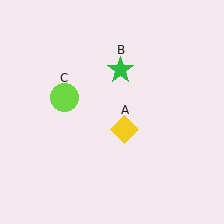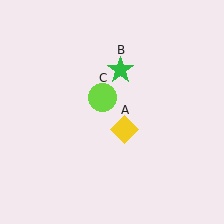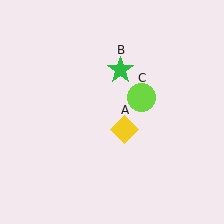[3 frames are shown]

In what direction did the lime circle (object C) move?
The lime circle (object C) moved right.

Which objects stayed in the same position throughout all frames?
Yellow diamond (object A) and green star (object B) remained stationary.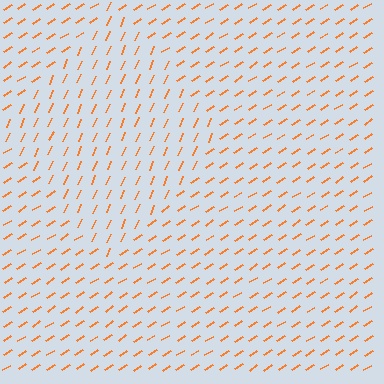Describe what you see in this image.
The image is filled with small orange line segments. A diamond region in the image has lines oriented differently from the surrounding lines, creating a visible texture boundary.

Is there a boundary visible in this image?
Yes, there is a texture boundary formed by a change in line orientation.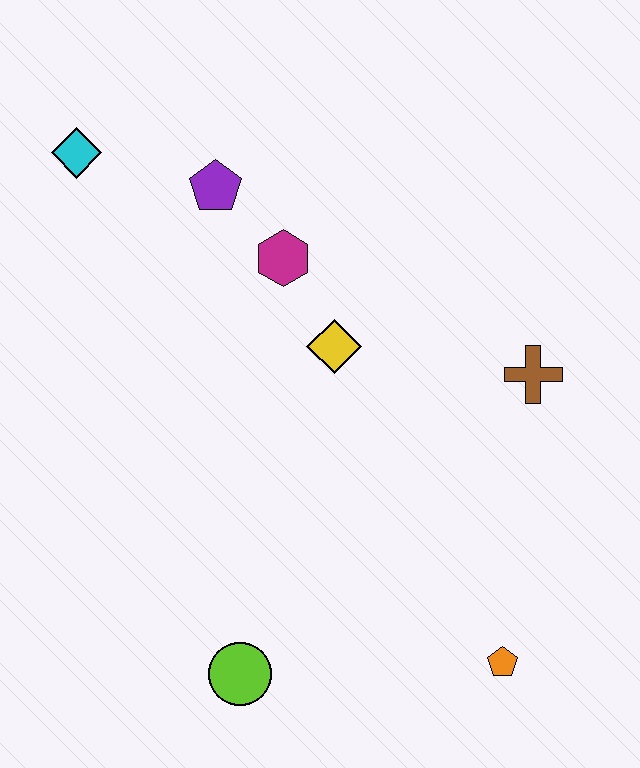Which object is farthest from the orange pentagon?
The cyan diamond is farthest from the orange pentagon.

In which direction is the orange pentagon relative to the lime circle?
The orange pentagon is to the right of the lime circle.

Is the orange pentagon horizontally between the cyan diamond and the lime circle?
No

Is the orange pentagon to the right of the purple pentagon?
Yes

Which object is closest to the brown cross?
The yellow diamond is closest to the brown cross.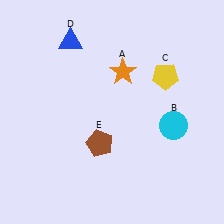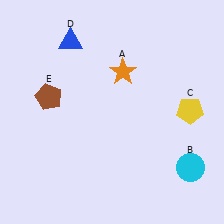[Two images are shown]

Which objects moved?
The objects that moved are: the cyan circle (B), the yellow pentagon (C), the brown pentagon (E).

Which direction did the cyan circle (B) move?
The cyan circle (B) moved down.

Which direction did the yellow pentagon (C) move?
The yellow pentagon (C) moved down.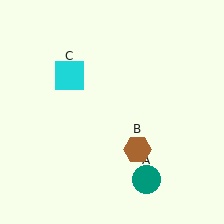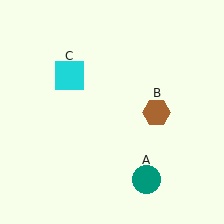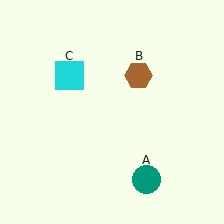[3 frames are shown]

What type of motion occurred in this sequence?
The brown hexagon (object B) rotated counterclockwise around the center of the scene.